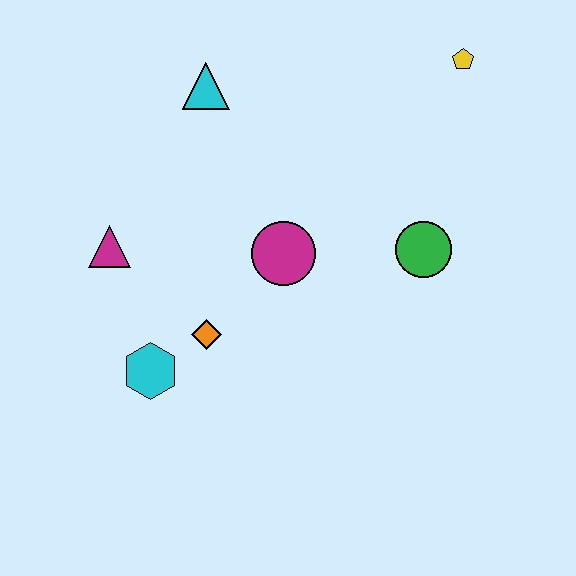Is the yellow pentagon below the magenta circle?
No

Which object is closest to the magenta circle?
The orange diamond is closest to the magenta circle.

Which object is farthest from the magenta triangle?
The yellow pentagon is farthest from the magenta triangle.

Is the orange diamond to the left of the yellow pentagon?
Yes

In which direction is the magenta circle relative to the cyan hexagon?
The magenta circle is to the right of the cyan hexagon.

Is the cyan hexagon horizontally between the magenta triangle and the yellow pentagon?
Yes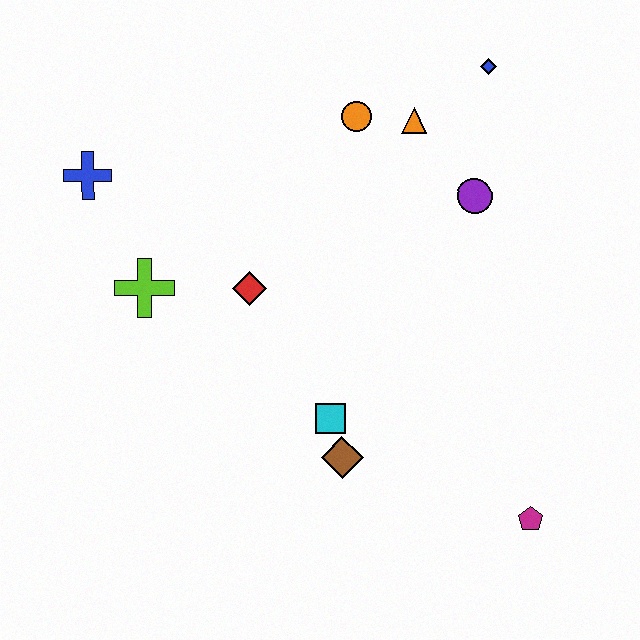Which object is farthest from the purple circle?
The blue cross is farthest from the purple circle.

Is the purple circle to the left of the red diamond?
No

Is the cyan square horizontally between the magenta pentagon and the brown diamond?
No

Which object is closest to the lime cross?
The red diamond is closest to the lime cross.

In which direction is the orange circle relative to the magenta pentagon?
The orange circle is above the magenta pentagon.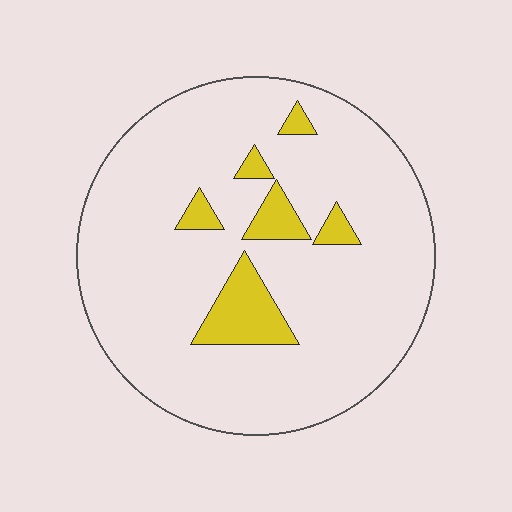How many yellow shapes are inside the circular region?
6.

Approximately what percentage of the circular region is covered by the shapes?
Approximately 10%.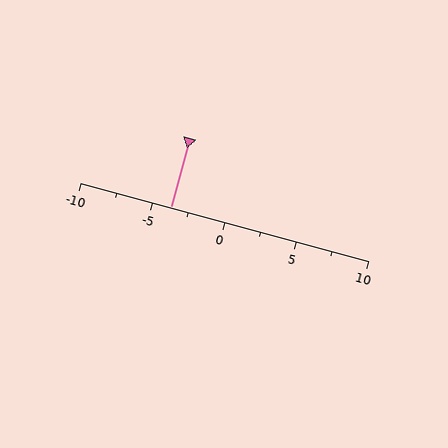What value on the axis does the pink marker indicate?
The marker indicates approximately -3.8.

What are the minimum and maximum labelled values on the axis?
The axis runs from -10 to 10.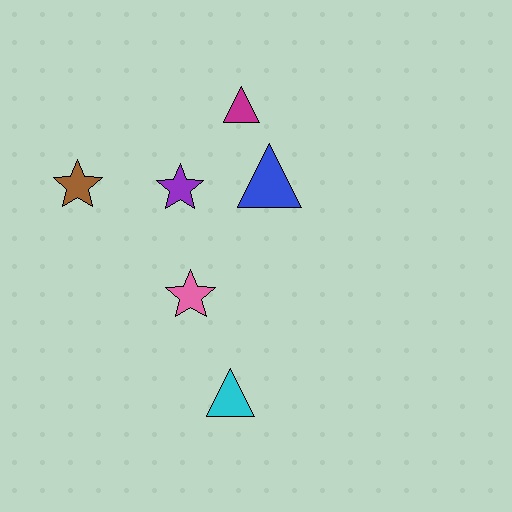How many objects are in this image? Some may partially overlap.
There are 6 objects.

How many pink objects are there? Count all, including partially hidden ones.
There is 1 pink object.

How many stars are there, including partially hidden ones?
There are 3 stars.